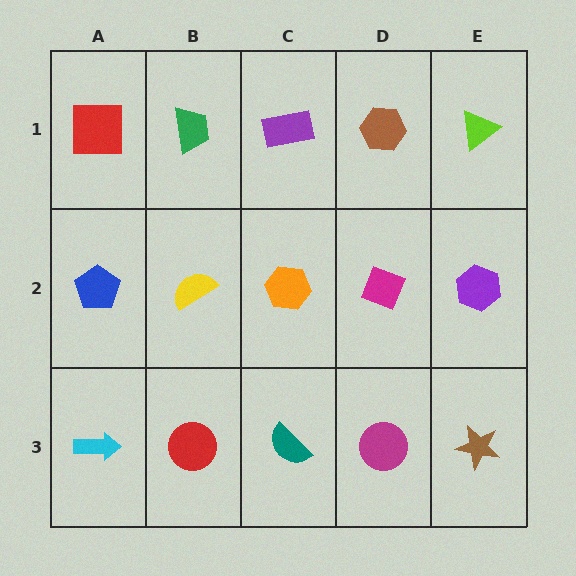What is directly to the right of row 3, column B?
A teal semicircle.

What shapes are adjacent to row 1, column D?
A magenta diamond (row 2, column D), a purple rectangle (row 1, column C), a lime triangle (row 1, column E).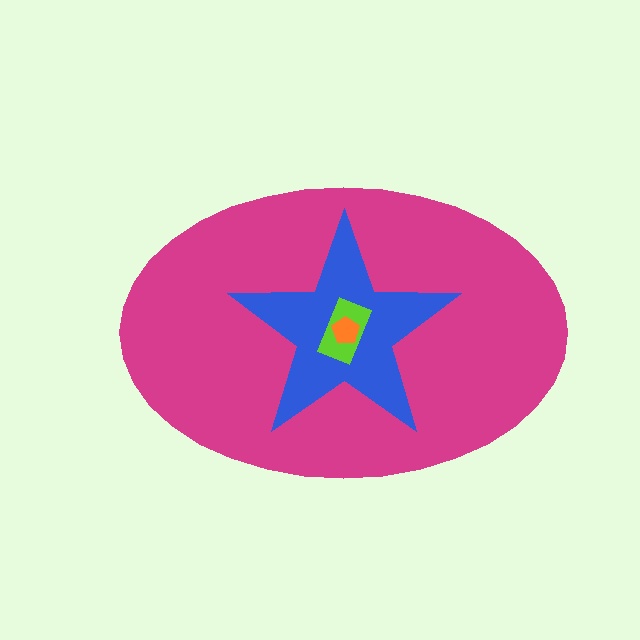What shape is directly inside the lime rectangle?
The orange pentagon.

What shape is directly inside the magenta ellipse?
The blue star.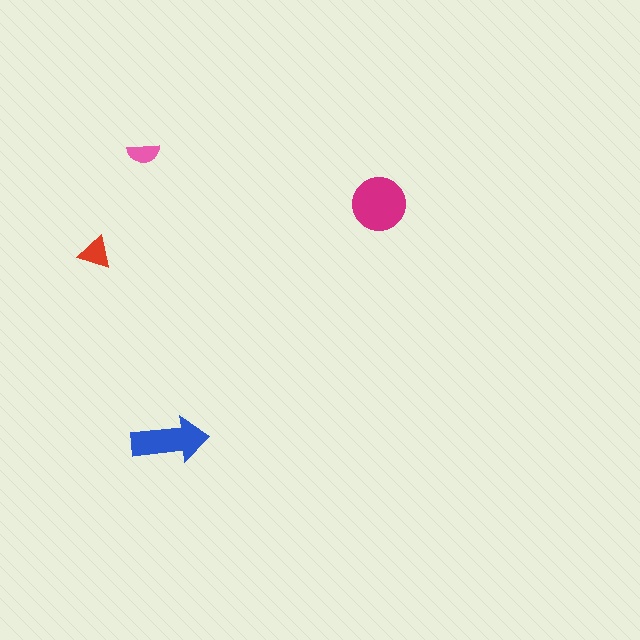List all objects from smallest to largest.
The pink semicircle, the red triangle, the blue arrow, the magenta circle.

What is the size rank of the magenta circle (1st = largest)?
1st.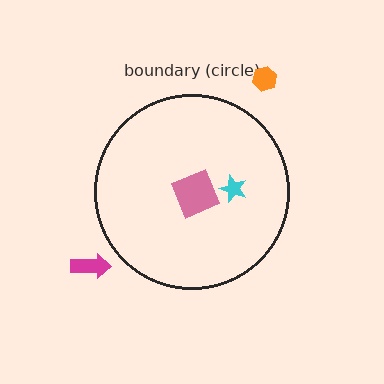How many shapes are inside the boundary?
2 inside, 2 outside.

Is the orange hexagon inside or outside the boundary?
Outside.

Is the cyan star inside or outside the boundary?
Inside.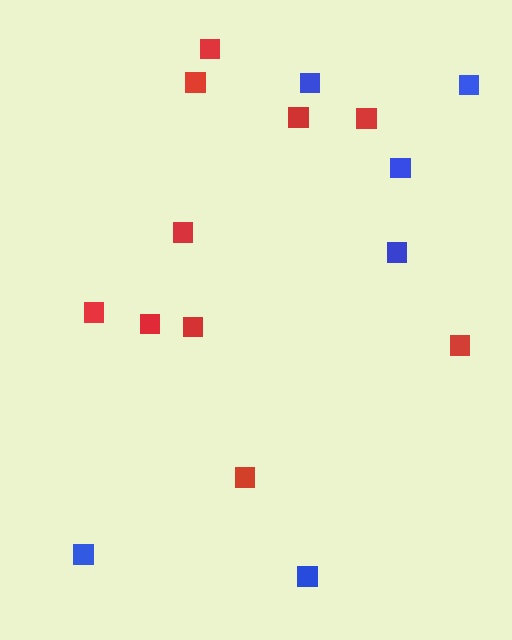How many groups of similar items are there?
There are 2 groups: one group of blue squares (6) and one group of red squares (10).